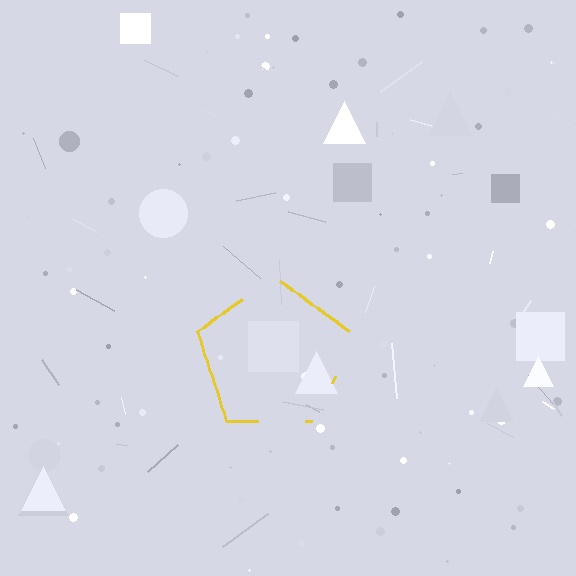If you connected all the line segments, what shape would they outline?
They would outline a pentagon.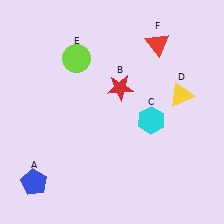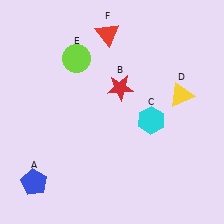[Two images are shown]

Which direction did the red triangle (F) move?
The red triangle (F) moved left.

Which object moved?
The red triangle (F) moved left.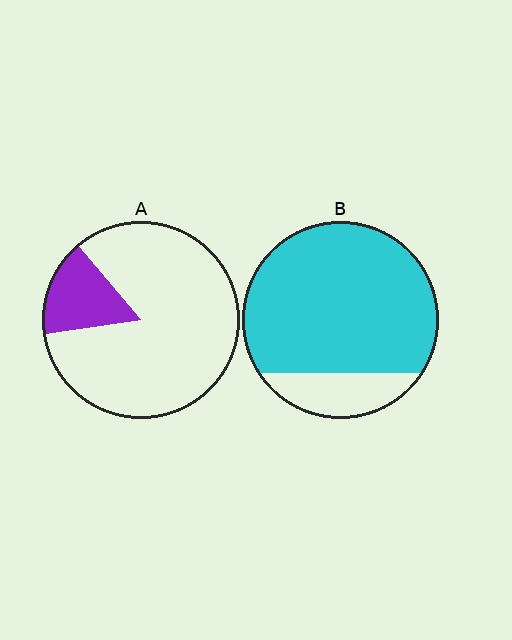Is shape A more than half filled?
No.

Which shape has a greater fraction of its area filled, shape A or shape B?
Shape B.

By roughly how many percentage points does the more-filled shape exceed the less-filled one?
By roughly 65 percentage points (B over A).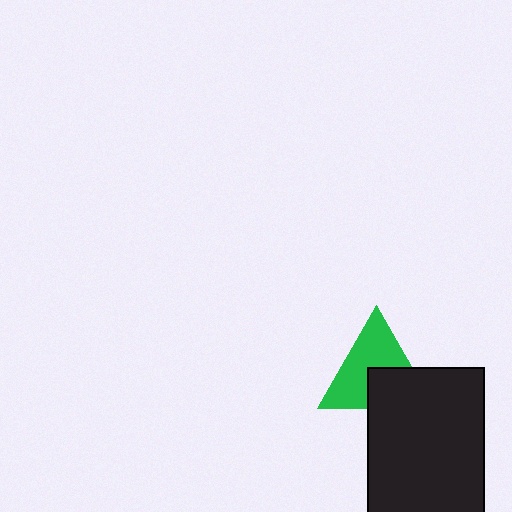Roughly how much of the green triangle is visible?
About half of it is visible (roughly 62%).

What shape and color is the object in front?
The object in front is a black rectangle.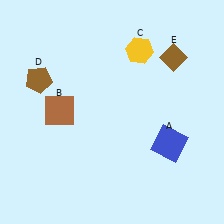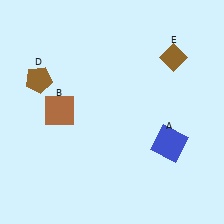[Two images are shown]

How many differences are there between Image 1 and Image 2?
There is 1 difference between the two images.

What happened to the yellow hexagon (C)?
The yellow hexagon (C) was removed in Image 2. It was in the top-right area of Image 1.